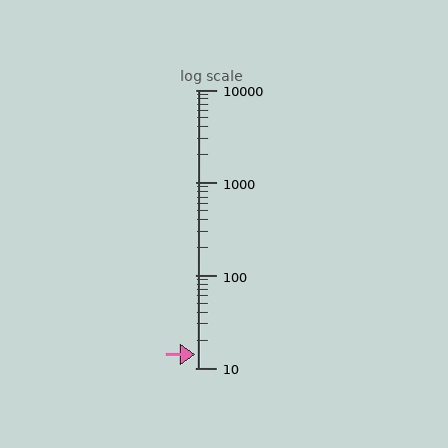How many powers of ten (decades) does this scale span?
The scale spans 3 decades, from 10 to 10000.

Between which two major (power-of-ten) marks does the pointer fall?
The pointer is between 10 and 100.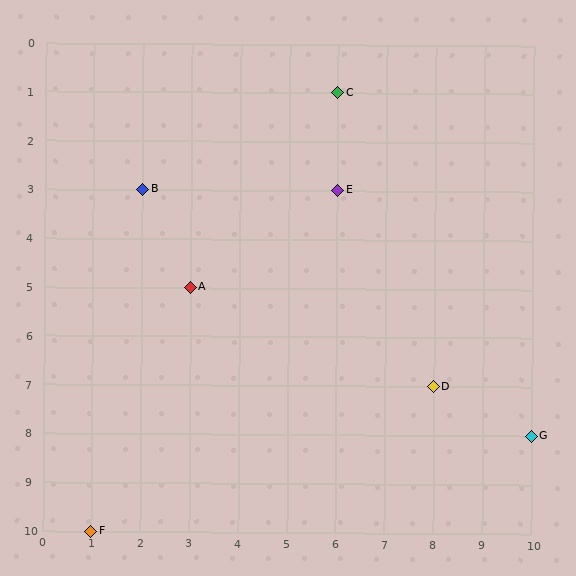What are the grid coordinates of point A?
Point A is at grid coordinates (3, 5).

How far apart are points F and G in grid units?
Points F and G are 9 columns and 2 rows apart (about 9.2 grid units diagonally).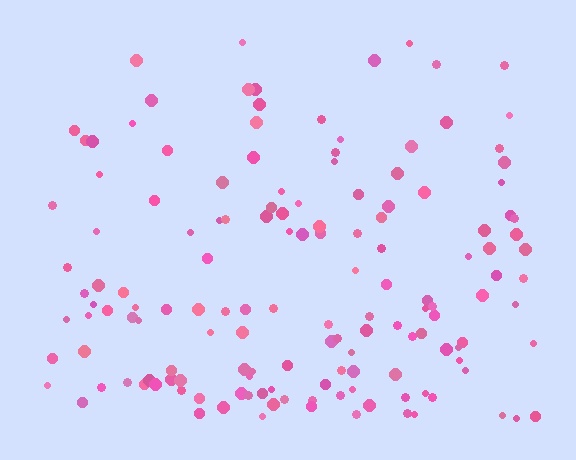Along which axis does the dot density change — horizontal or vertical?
Vertical.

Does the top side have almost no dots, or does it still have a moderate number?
Still a moderate number, just noticeably fewer than the bottom.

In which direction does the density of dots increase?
From top to bottom, with the bottom side densest.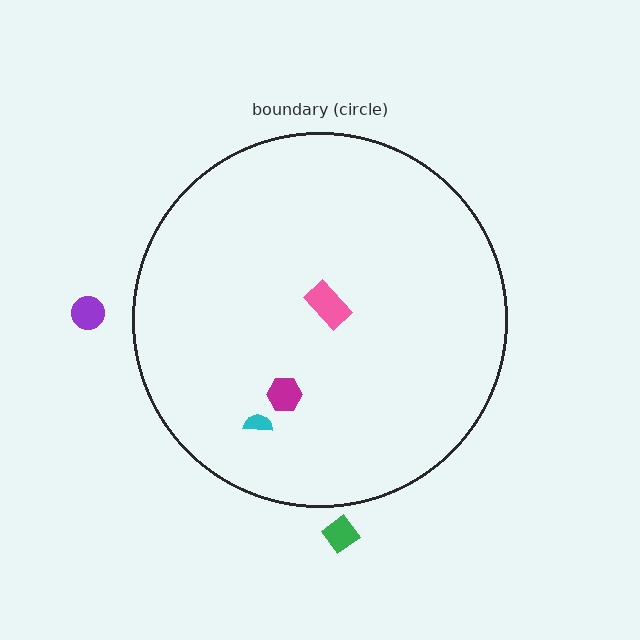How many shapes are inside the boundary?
3 inside, 2 outside.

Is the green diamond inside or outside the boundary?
Outside.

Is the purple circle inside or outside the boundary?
Outside.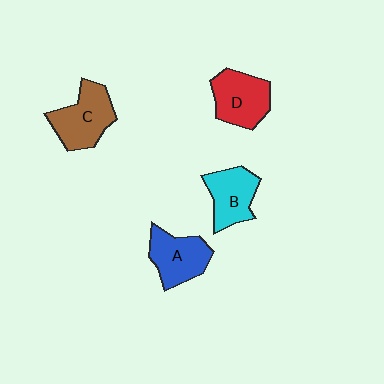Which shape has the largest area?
Shape C (brown).